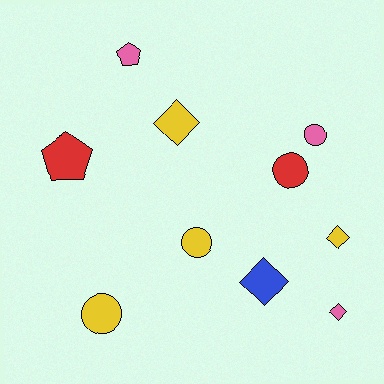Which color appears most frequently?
Yellow, with 4 objects.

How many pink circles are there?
There is 1 pink circle.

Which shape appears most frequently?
Diamond, with 4 objects.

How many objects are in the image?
There are 10 objects.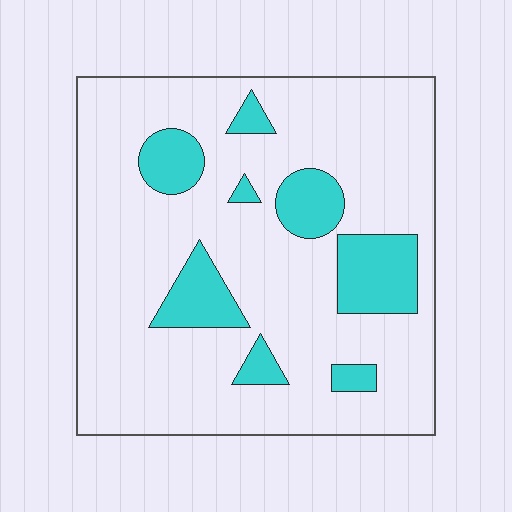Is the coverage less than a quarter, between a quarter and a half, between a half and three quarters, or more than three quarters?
Less than a quarter.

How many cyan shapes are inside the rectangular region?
8.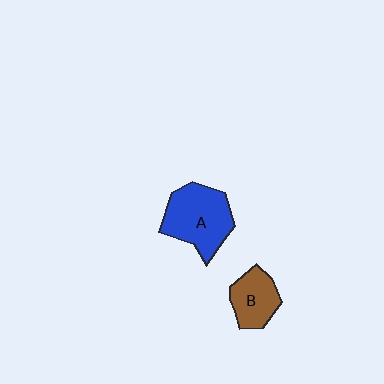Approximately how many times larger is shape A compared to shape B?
Approximately 1.6 times.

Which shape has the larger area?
Shape A (blue).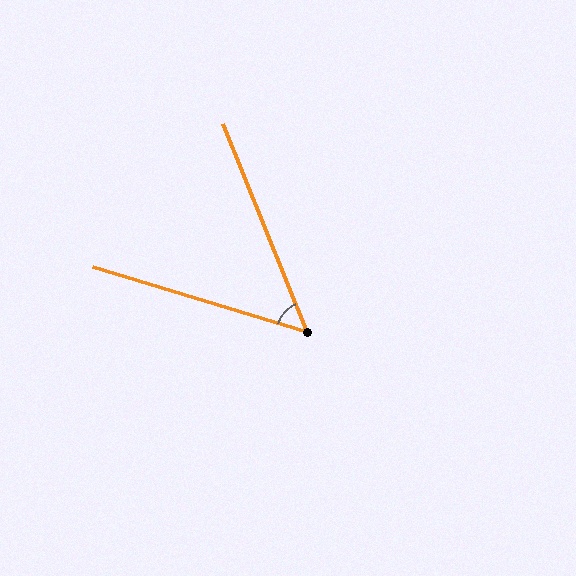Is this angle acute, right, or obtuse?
It is acute.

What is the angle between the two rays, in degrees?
Approximately 51 degrees.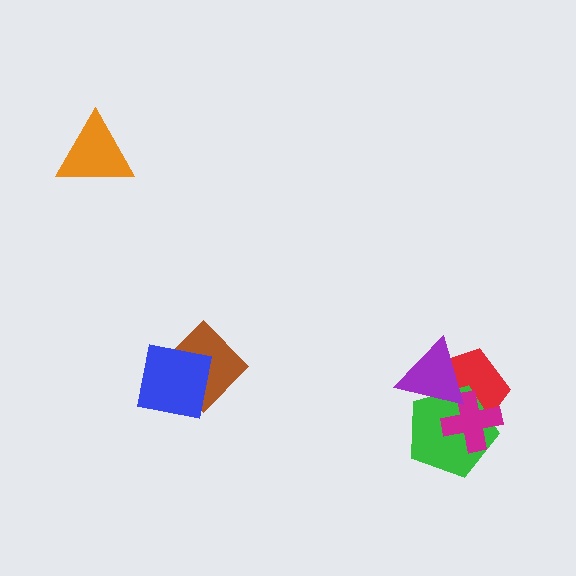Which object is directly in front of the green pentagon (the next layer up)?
The magenta cross is directly in front of the green pentagon.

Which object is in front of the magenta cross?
The purple triangle is in front of the magenta cross.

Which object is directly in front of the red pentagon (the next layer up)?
The green pentagon is directly in front of the red pentagon.